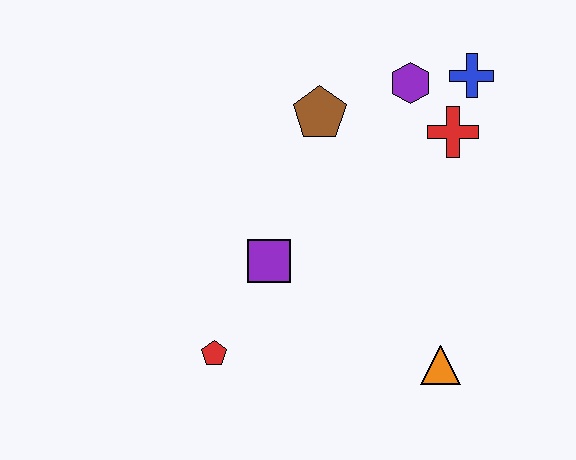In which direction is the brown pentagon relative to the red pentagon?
The brown pentagon is above the red pentagon.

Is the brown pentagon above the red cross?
Yes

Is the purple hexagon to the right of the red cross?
No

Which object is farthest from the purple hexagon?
The red pentagon is farthest from the purple hexagon.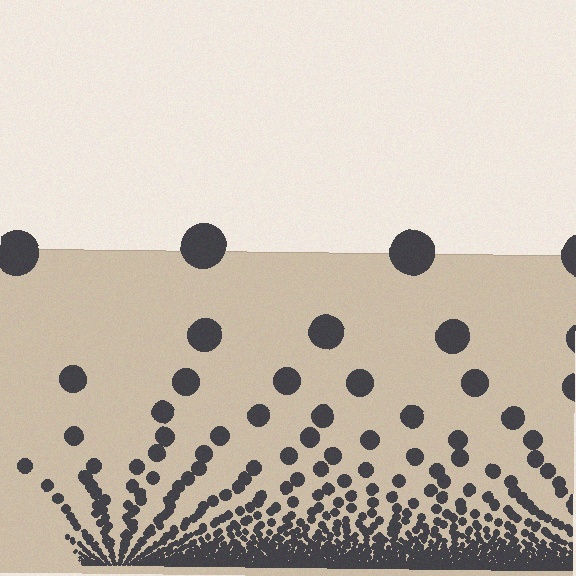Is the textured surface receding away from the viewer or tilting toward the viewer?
The surface appears to tilt toward the viewer. Texture elements get larger and sparser toward the top.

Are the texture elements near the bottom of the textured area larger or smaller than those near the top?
Smaller. The gradient is inverted — elements near the bottom are smaller and denser.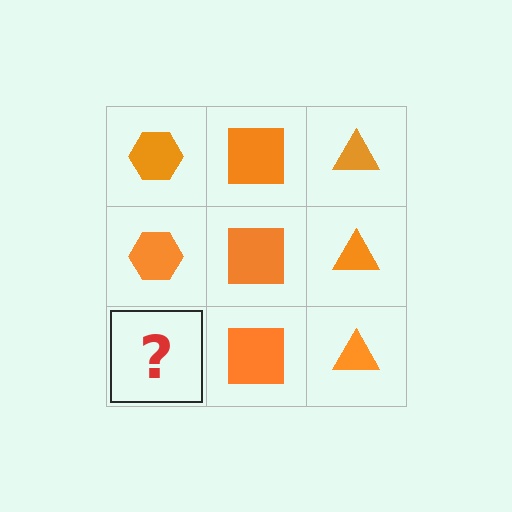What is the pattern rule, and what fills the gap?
The rule is that each column has a consistent shape. The gap should be filled with an orange hexagon.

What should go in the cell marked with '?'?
The missing cell should contain an orange hexagon.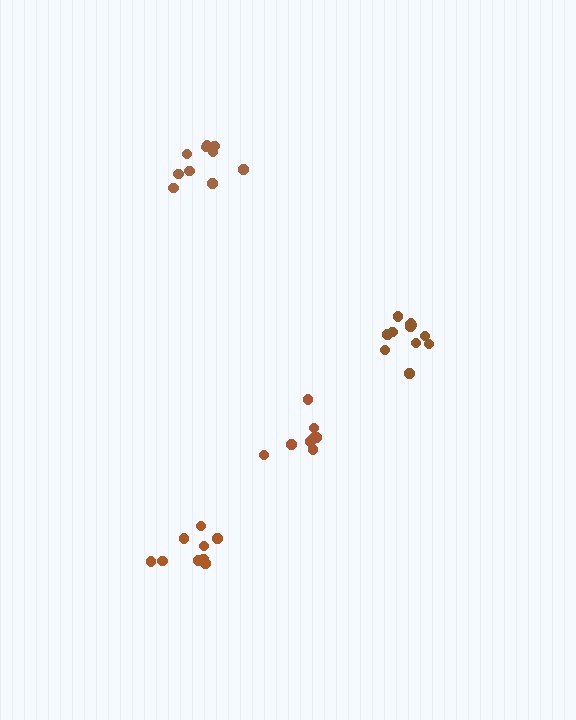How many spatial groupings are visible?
There are 4 spatial groupings.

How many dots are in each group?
Group 1: 10 dots, Group 2: 12 dots, Group 3: 9 dots, Group 4: 8 dots (39 total).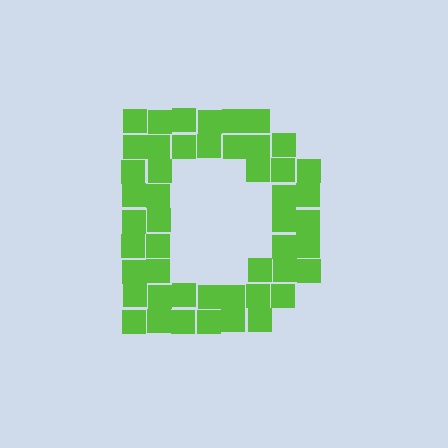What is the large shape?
The large shape is the letter D.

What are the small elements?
The small elements are squares.